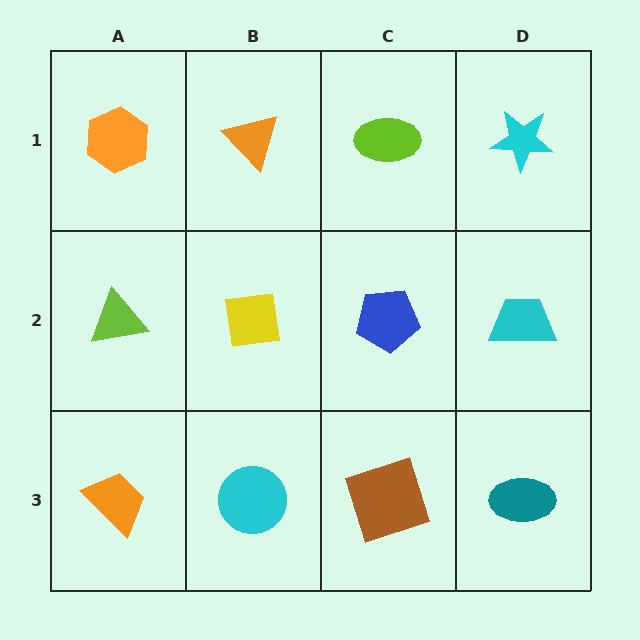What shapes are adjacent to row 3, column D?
A cyan trapezoid (row 2, column D), a brown square (row 3, column C).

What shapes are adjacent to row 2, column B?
An orange triangle (row 1, column B), a cyan circle (row 3, column B), a lime triangle (row 2, column A), a blue pentagon (row 2, column C).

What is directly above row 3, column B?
A yellow square.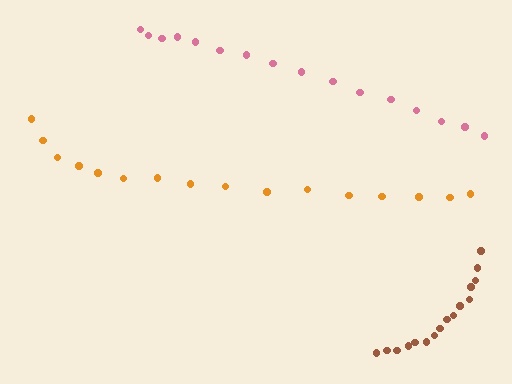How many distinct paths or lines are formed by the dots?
There are 3 distinct paths.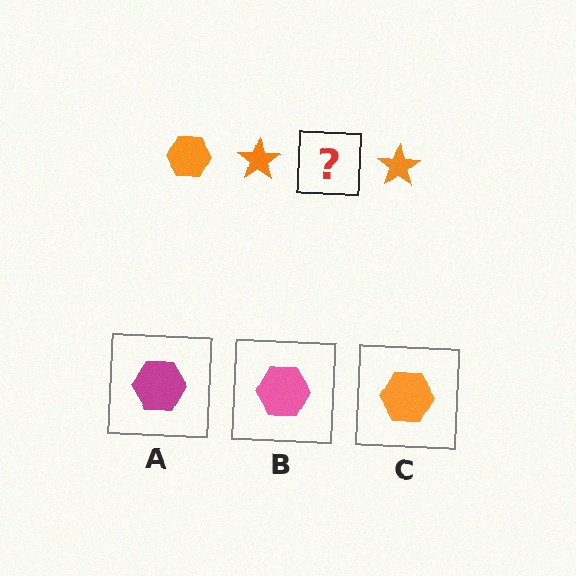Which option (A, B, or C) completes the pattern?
C.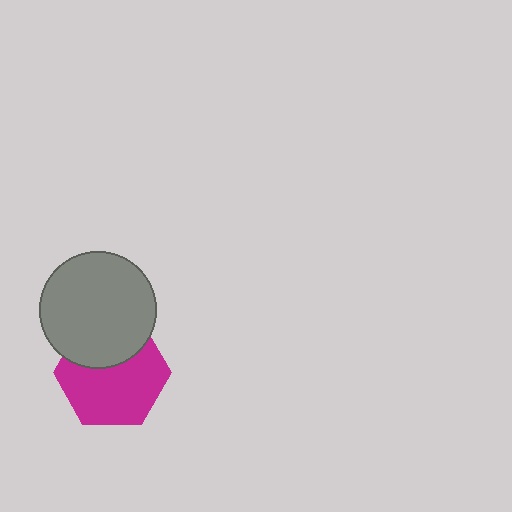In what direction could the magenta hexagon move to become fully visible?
The magenta hexagon could move down. That would shift it out from behind the gray circle entirely.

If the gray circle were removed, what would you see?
You would see the complete magenta hexagon.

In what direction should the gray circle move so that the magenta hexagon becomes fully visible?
The gray circle should move up. That is the shortest direction to clear the overlap and leave the magenta hexagon fully visible.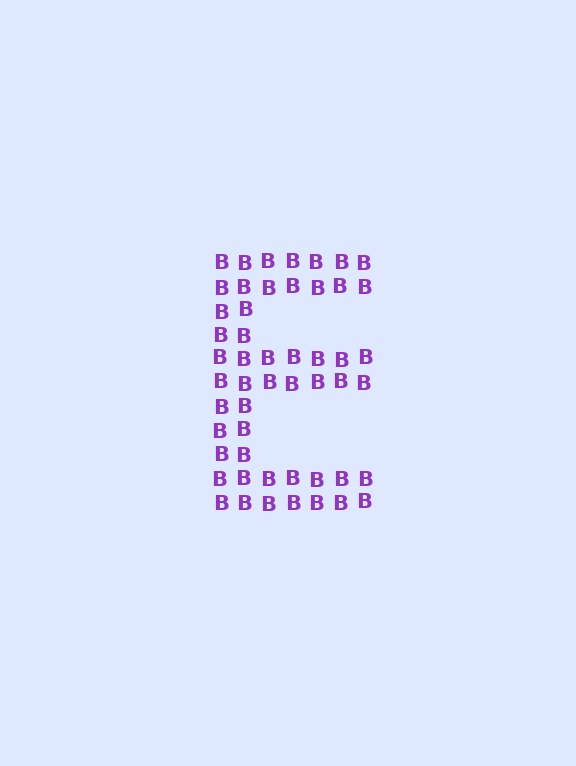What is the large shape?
The large shape is the letter E.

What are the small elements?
The small elements are letter B's.